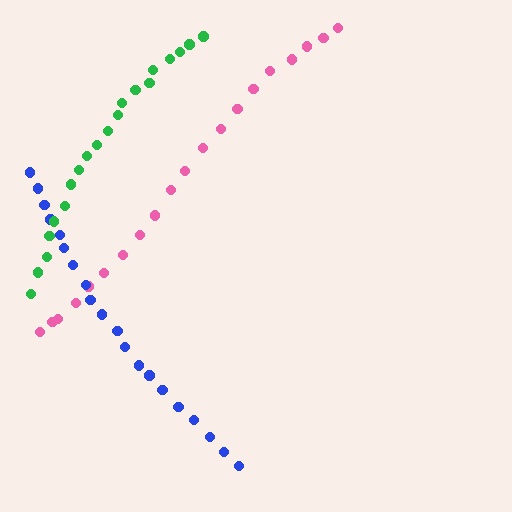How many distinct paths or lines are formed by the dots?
There are 3 distinct paths.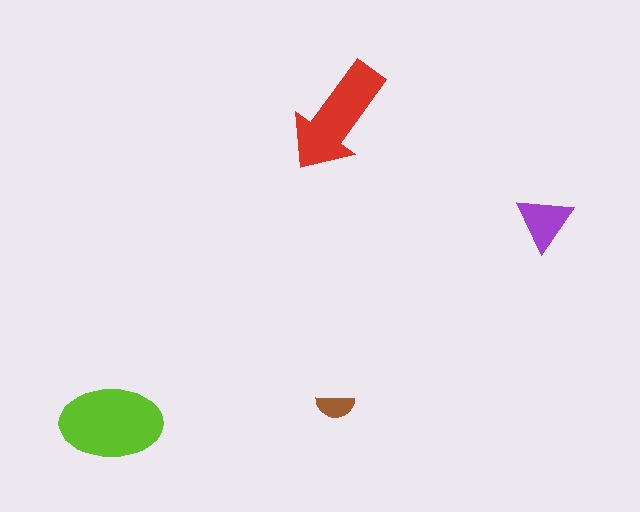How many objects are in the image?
There are 4 objects in the image.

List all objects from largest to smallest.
The lime ellipse, the red arrow, the purple triangle, the brown semicircle.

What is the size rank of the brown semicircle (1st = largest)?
4th.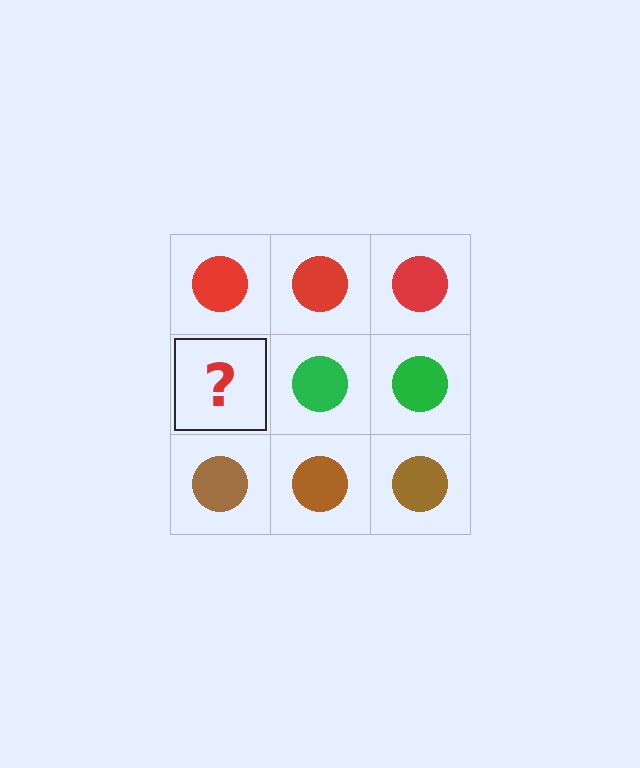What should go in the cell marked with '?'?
The missing cell should contain a green circle.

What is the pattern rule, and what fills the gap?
The rule is that each row has a consistent color. The gap should be filled with a green circle.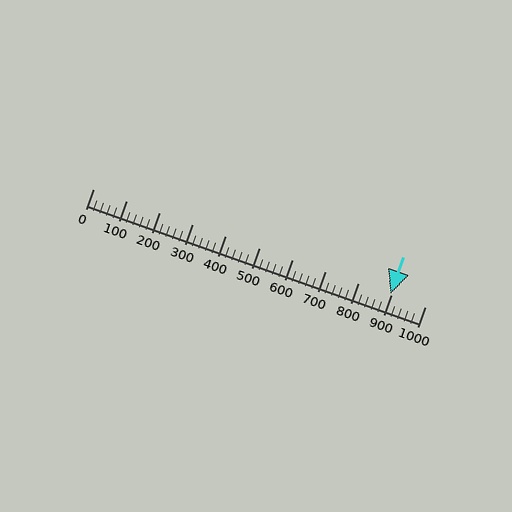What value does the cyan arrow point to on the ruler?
The cyan arrow points to approximately 895.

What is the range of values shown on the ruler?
The ruler shows values from 0 to 1000.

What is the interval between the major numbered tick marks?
The major tick marks are spaced 100 units apart.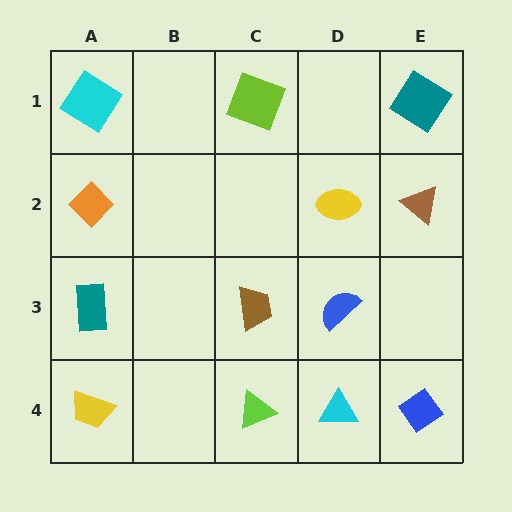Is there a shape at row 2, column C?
No, that cell is empty.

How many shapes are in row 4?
4 shapes.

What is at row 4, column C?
A lime triangle.